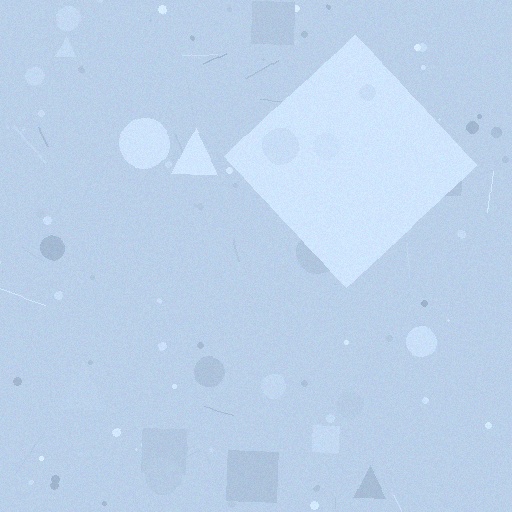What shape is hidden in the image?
A diamond is hidden in the image.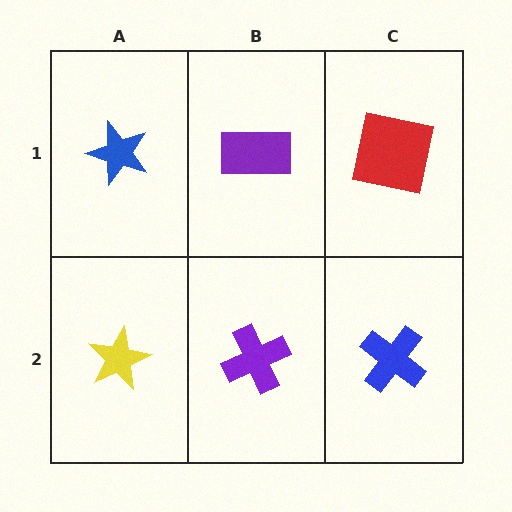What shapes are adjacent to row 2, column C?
A red square (row 1, column C), a purple cross (row 2, column B).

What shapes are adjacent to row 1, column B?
A purple cross (row 2, column B), a blue star (row 1, column A), a red square (row 1, column C).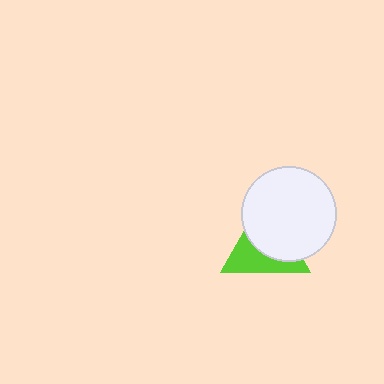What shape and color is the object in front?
The object in front is a white circle.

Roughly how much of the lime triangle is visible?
A small part of it is visible (roughly 45%).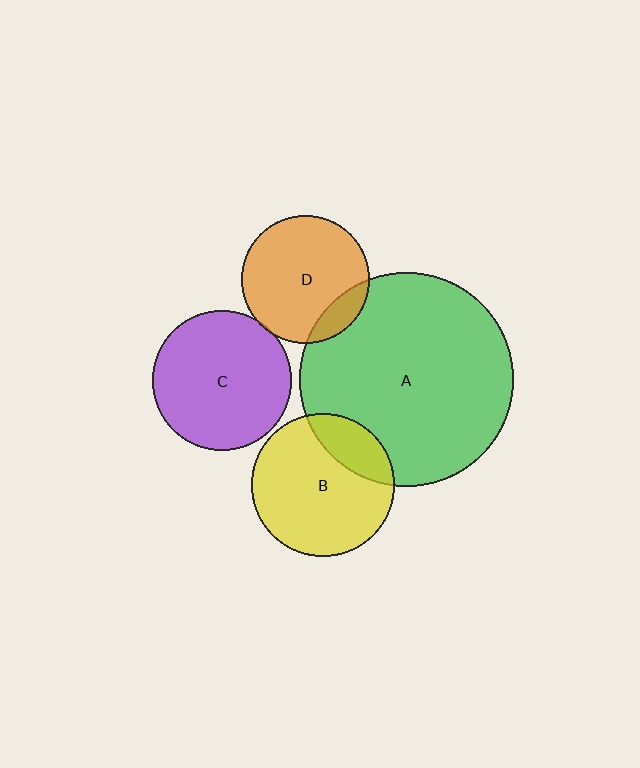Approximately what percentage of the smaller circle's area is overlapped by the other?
Approximately 5%.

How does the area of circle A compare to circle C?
Approximately 2.3 times.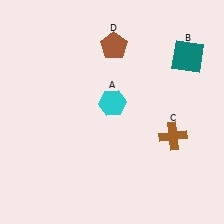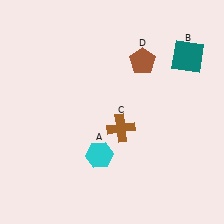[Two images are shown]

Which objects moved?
The objects that moved are: the cyan hexagon (A), the brown cross (C), the brown pentagon (D).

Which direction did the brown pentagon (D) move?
The brown pentagon (D) moved right.